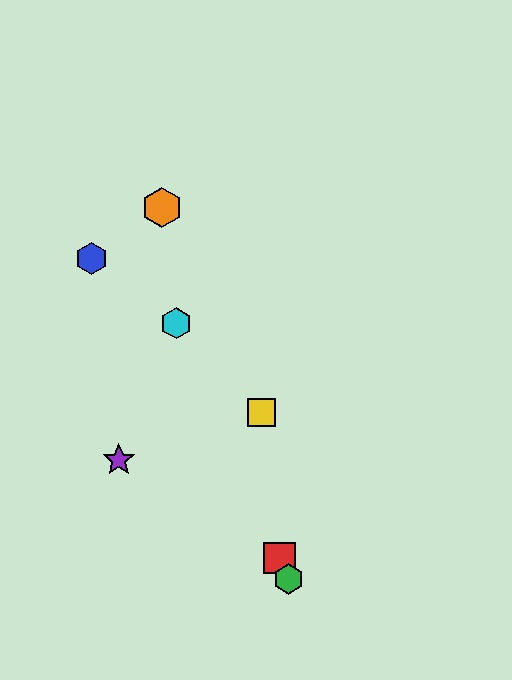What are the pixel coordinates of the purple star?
The purple star is at (119, 460).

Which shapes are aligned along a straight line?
The red square, the green hexagon, the cyan hexagon are aligned along a straight line.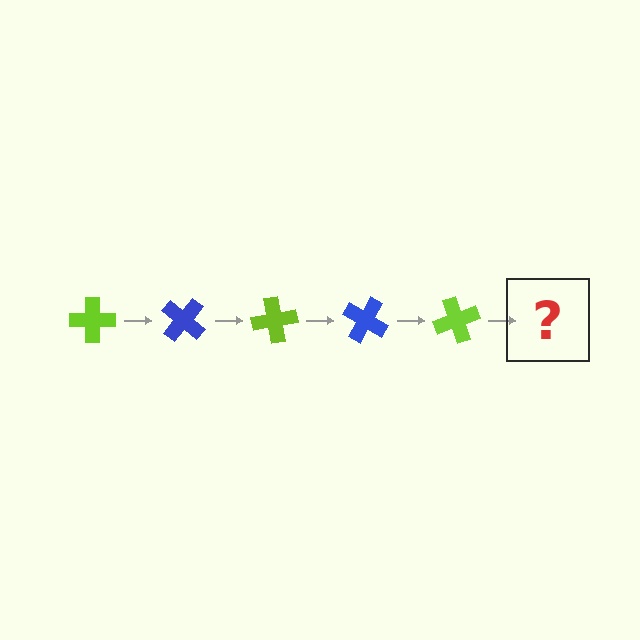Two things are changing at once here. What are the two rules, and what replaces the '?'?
The two rules are that it rotates 40 degrees each step and the color cycles through lime and blue. The '?' should be a blue cross, rotated 200 degrees from the start.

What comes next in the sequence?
The next element should be a blue cross, rotated 200 degrees from the start.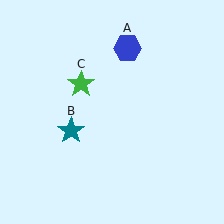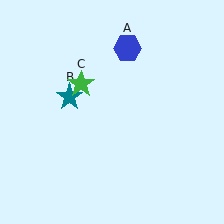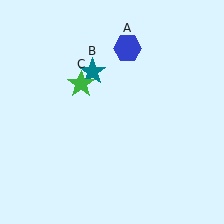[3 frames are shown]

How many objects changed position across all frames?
1 object changed position: teal star (object B).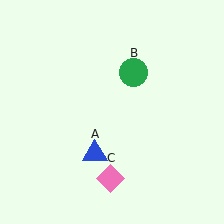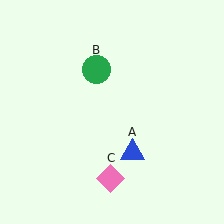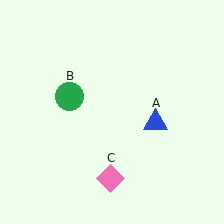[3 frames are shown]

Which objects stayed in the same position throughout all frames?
Pink diamond (object C) remained stationary.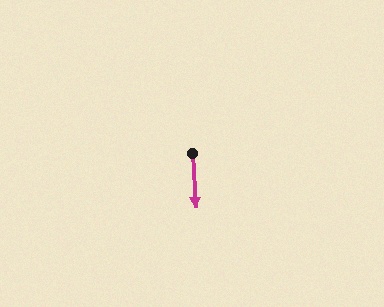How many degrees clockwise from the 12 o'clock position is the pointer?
Approximately 176 degrees.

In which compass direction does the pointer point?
South.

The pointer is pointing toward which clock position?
Roughly 6 o'clock.